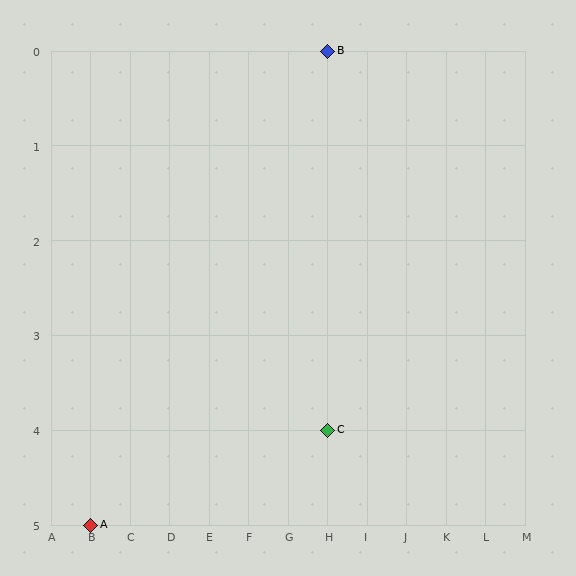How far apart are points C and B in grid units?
Points C and B are 4 rows apart.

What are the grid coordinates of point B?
Point B is at grid coordinates (H, 0).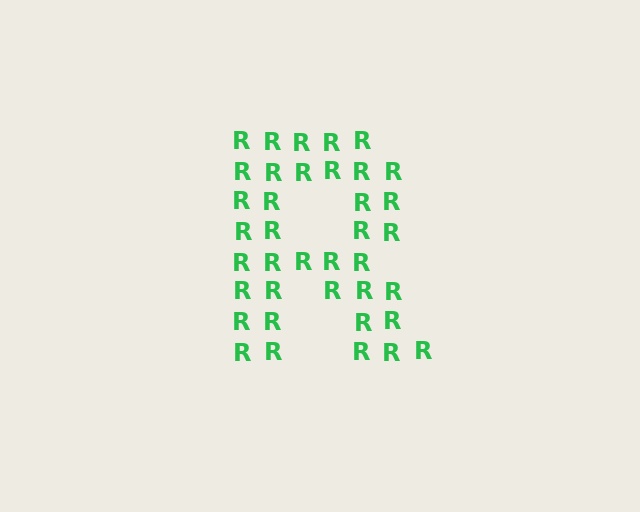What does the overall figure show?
The overall figure shows the letter R.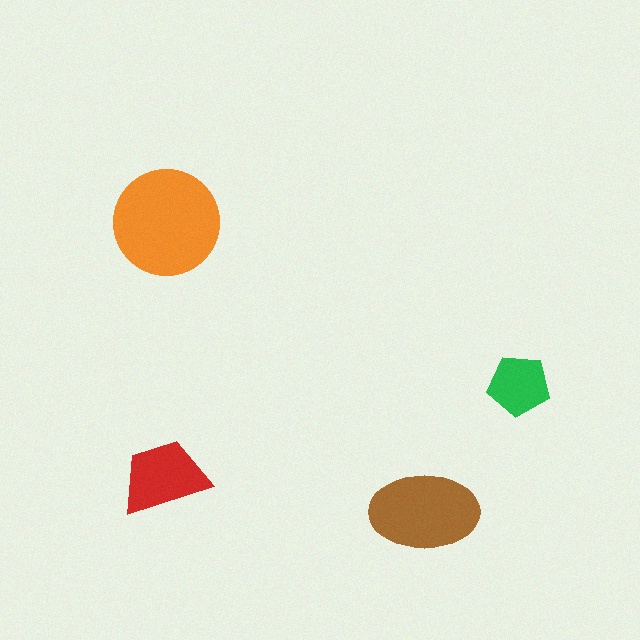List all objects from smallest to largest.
The green pentagon, the red trapezoid, the brown ellipse, the orange circle.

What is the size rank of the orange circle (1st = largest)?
1st.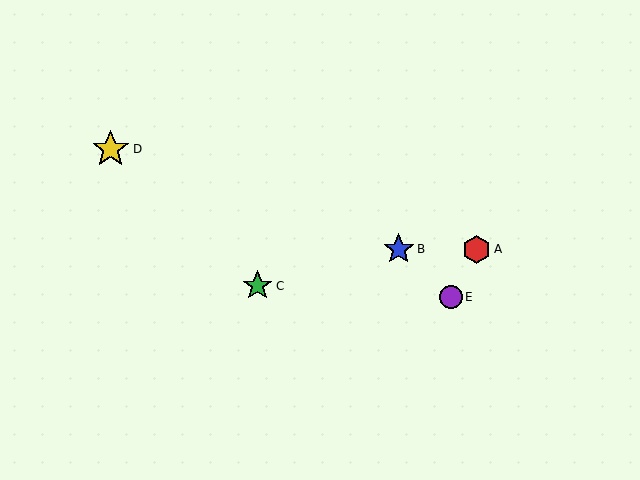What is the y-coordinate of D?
Object D is at y≈149.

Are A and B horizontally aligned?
Yes, both are at y≈249.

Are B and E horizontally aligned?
No, B is at y≈249 and E is at y≈297.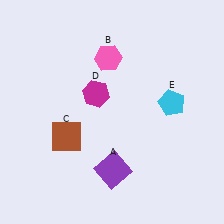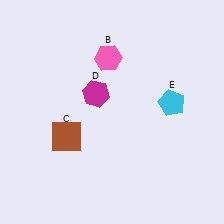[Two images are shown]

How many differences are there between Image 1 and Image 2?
There is 1 difference between the two images.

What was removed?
The purple square (A) was removed in Image 2.